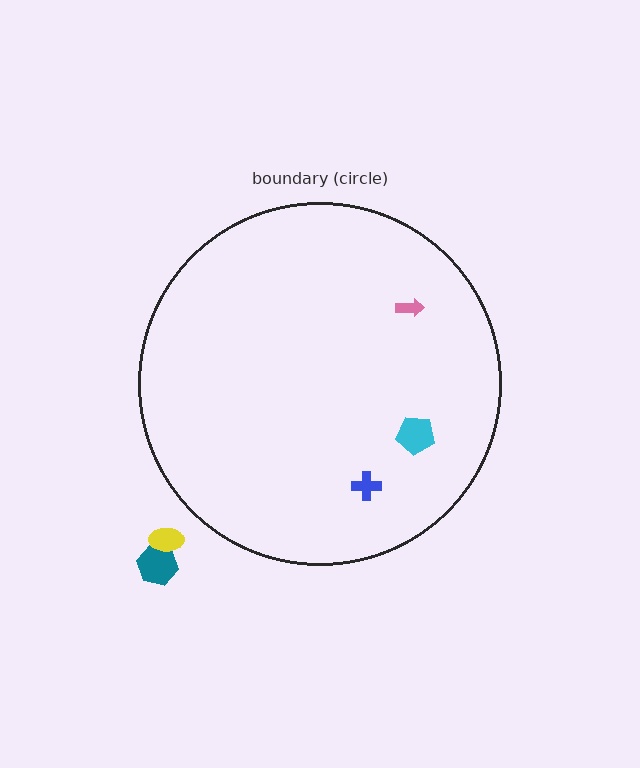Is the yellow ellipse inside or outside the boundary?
Outside.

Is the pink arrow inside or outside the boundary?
Inside.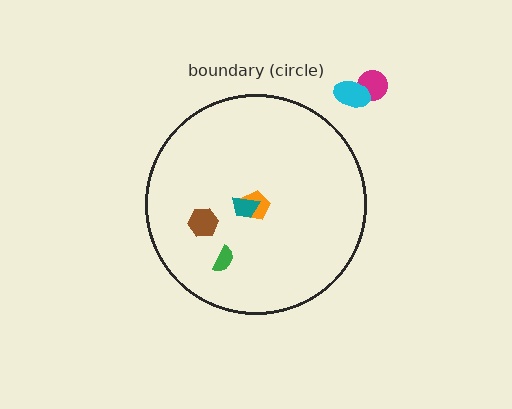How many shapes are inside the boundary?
4 inside, 2 outside.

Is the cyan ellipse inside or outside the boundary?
Outside.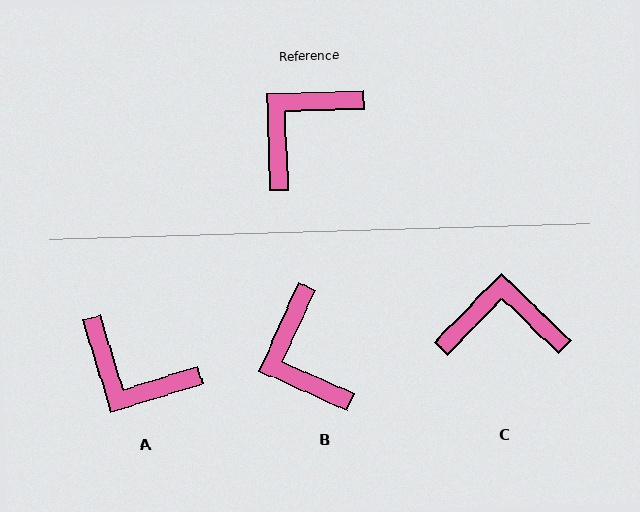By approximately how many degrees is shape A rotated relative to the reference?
Approximately 105 degrees counter-clockwise.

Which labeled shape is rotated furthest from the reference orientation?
A, about 105 degrees away.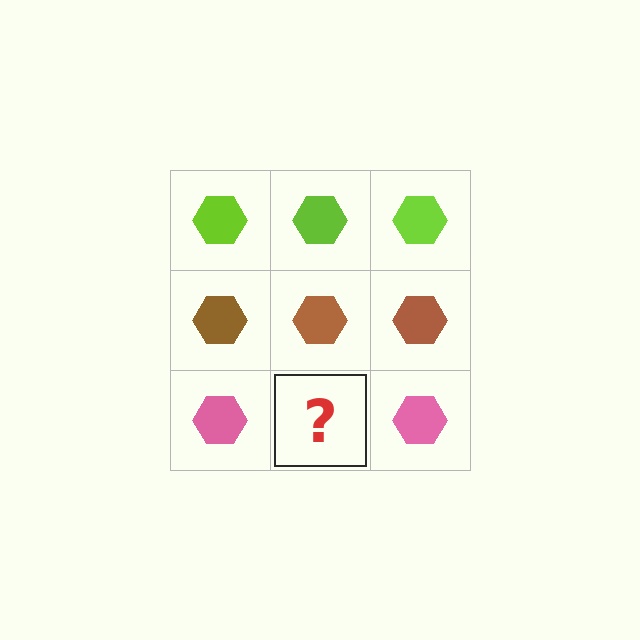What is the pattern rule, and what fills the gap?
The rule is that each row has a consistent color. The gap should be filled with a pink hexagon.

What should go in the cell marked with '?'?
The missing cell should contain a pink hexagon.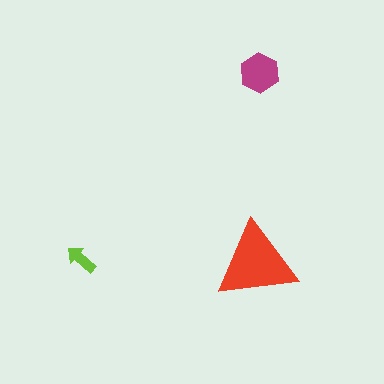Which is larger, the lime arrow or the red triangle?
The red triangle.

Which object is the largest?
The red triangle.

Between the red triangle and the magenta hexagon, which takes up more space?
The red triangle.